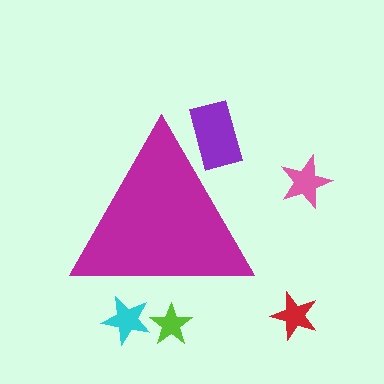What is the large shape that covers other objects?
A magenta triangle.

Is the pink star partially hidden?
No, the pink star is fully visible.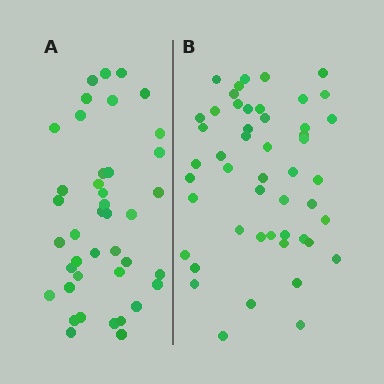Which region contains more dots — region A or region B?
Region B (the right region) has more dots.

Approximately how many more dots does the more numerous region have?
Region B has roughly 8 or so more dots than region A.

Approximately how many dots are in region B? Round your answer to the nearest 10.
About 50 dots. (The exact count is 49, which rounds to 50.)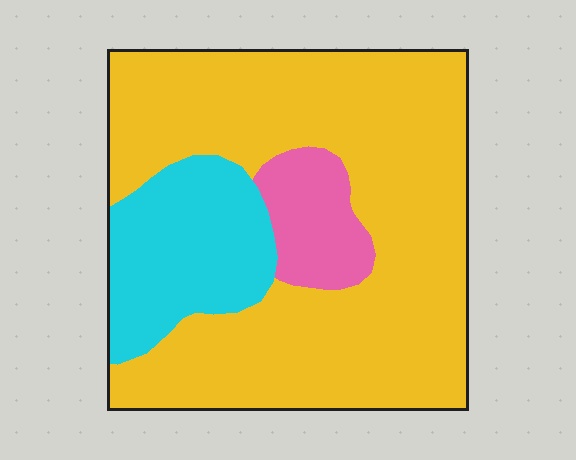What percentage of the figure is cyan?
Cyan takes up about one fifth (1/5) of the figure.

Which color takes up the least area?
Pink, at roughly 10%.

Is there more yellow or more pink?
Yellow.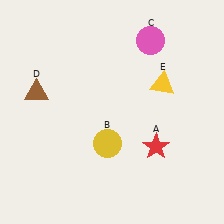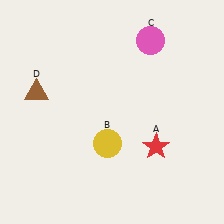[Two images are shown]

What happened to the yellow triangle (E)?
The yellow triangle (E) was removed in Image 2. It was in the top-right area of Image 1.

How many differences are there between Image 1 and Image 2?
There is 1 difference between the two images.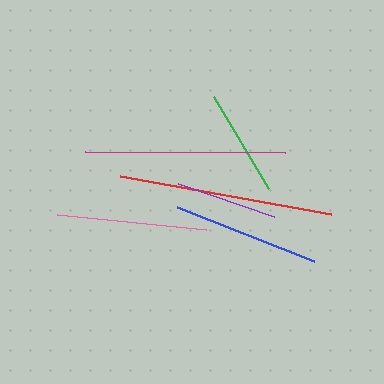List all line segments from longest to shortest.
From longest to shortest: red, magenta, pink, blue, green, purple.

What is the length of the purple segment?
The purple segment is approximately 101 pixels long.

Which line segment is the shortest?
The purple line is the shortest at approximately 101 pixels.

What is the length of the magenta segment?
The magenta segment is approximately 199 pixels long.